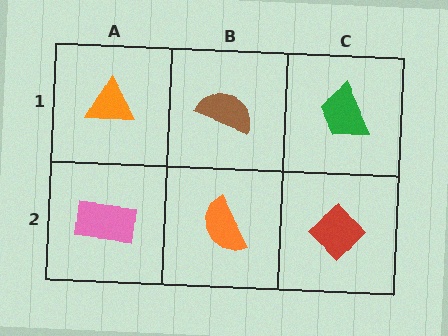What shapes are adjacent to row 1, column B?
An orange semicircle (row 2, column B), an orange triangle (row 1, column A), a green trapezoid (row 1, column C).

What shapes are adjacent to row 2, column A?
An orange triangle (row 1, column A), an orange semicircle (row 2, column B).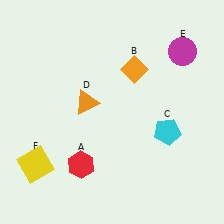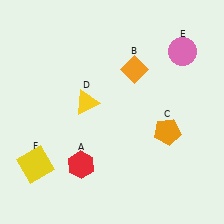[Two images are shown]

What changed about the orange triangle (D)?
In Image 1, D is orange. In Image 2, it changed to yellow.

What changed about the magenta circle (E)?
In Image 1, E is magenta. In Image 2, it changed to pink.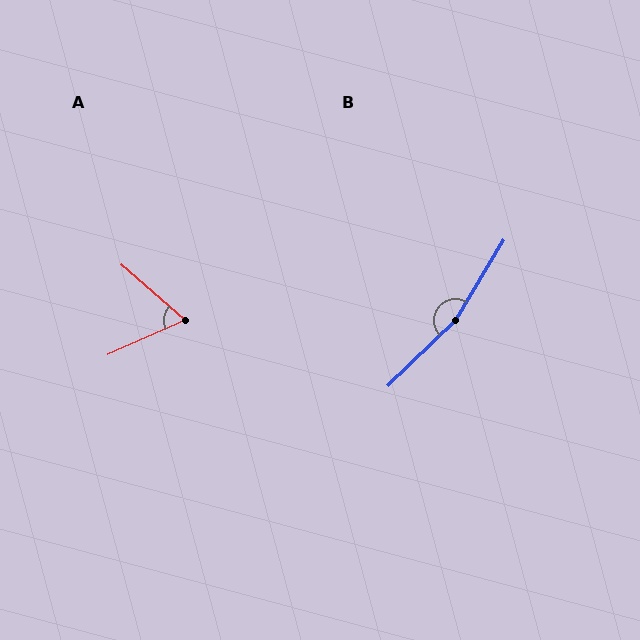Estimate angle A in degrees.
Approximately 65 degrees.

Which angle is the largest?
B, at approximately 165 degrees.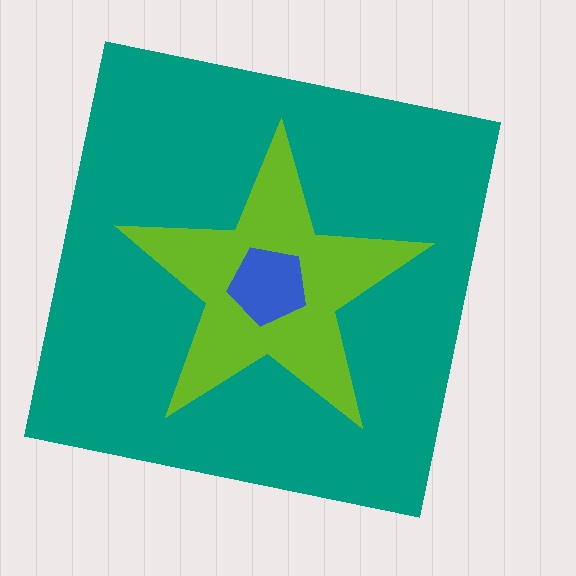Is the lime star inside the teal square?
Yes.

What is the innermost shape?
The blue pentagon.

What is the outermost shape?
The teal square.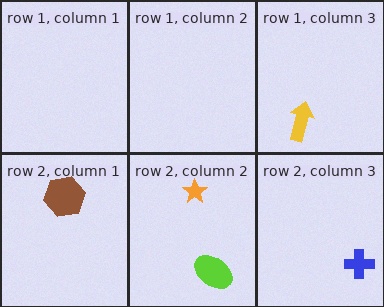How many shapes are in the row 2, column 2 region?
2.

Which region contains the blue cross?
The row 2, column 3 region.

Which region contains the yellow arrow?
The row 1, column 3 region.